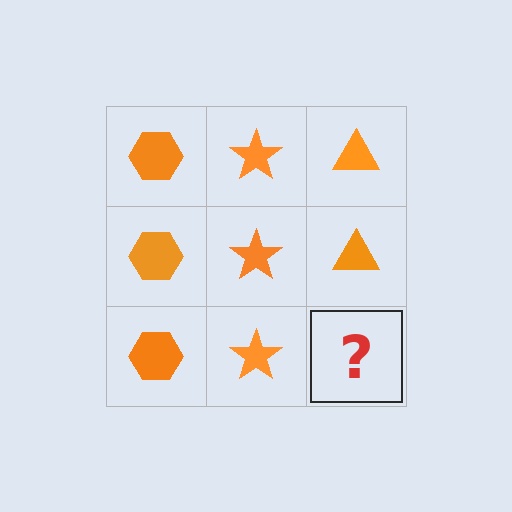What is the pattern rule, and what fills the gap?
The rule is that each column has a consistent shape. The gap should be filled with an orange triangle.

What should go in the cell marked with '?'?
The missing cell should contain an orange triangle.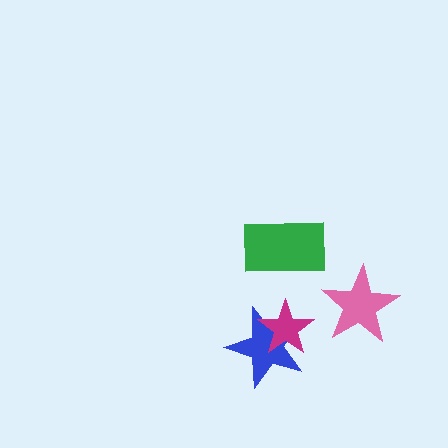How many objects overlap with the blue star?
1 object overlaps with the blue star.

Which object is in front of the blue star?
The magenta star is in front of the blue star.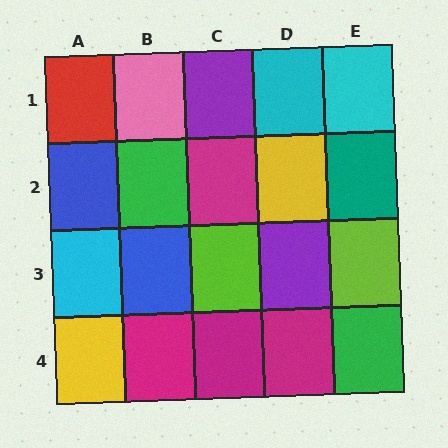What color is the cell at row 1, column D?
Cyan.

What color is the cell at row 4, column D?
Magenta.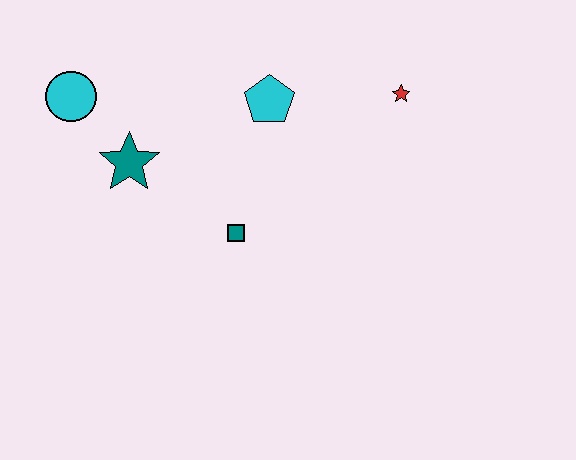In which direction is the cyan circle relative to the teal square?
The cyan circle is to the left of the teal square.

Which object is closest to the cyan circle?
The teal star is closest to the cyan circle.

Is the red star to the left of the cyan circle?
No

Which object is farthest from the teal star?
The red star is farthest from the teal star.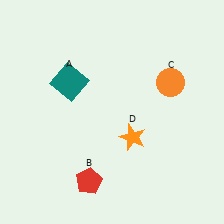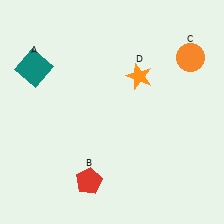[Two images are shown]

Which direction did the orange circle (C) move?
The orange circle (C) moved up.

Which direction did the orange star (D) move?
The orange star (D) moved up.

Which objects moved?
The objects that moved are: the teal square (A), the orange circle (C), the orange star (D).